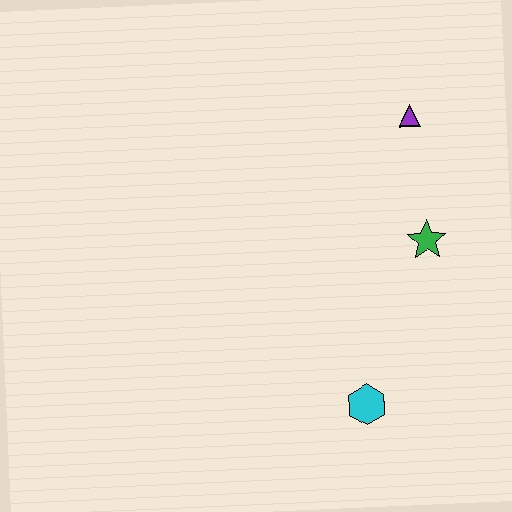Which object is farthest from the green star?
The cyan hexagon is farthest from the green star.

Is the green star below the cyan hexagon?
No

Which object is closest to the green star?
The purple triangle is closest to the green star.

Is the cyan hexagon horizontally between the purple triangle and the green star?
No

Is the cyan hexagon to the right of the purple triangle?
No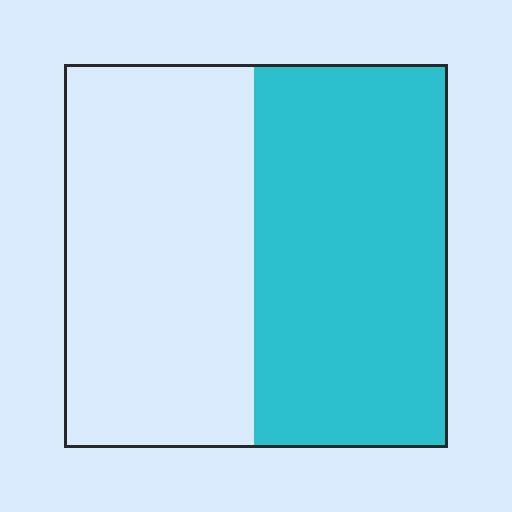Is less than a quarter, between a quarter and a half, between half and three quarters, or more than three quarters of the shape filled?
Between half and three quarters.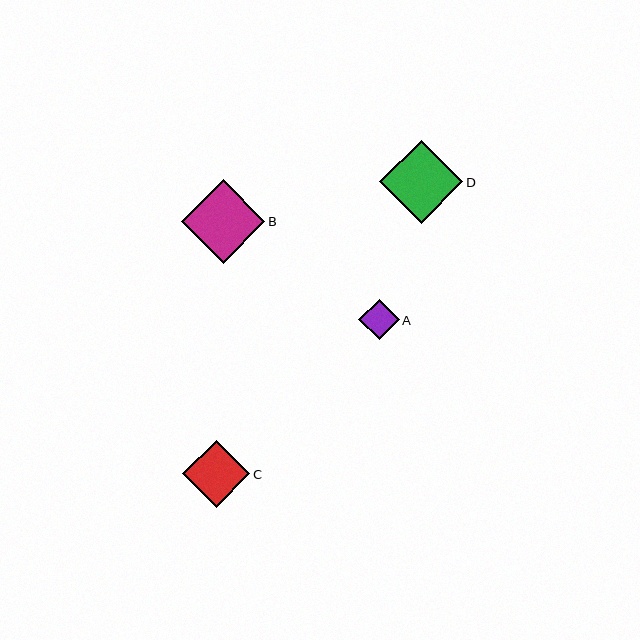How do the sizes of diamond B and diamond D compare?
Diamond B and diamond D are approximately the same size.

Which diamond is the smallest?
Diamond A is the smallest with a size of approximately 40 pixels.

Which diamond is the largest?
Diamond B is the largest with a size of approximately 83 pixels.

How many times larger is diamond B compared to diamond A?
Diamond B is approximately 2.1 times the size of diamond A.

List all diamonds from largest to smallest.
From largest to smallest: B, D, C, A.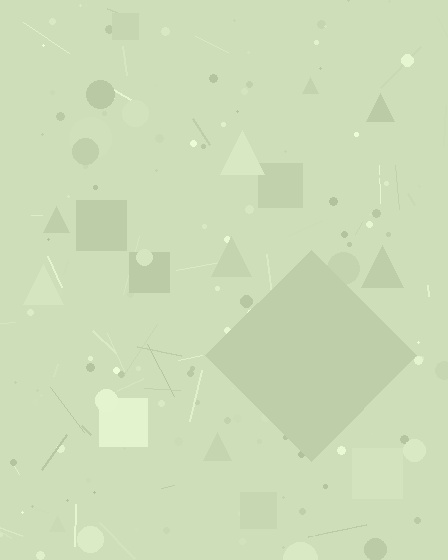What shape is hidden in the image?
A diamond is hidden in the image.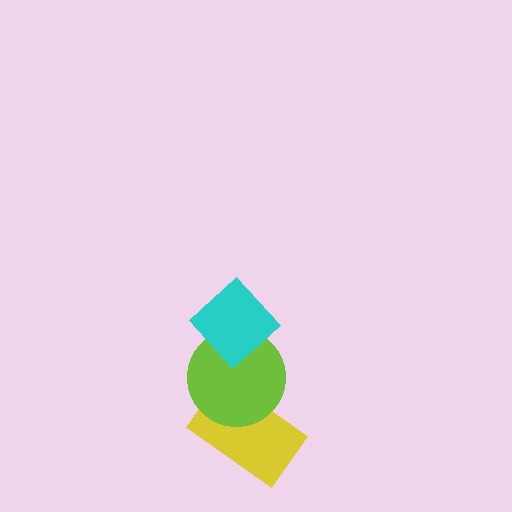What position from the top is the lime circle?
The lime circle is 2nd from the top.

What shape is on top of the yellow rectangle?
The lime circle is on top of the yellow rectangle.